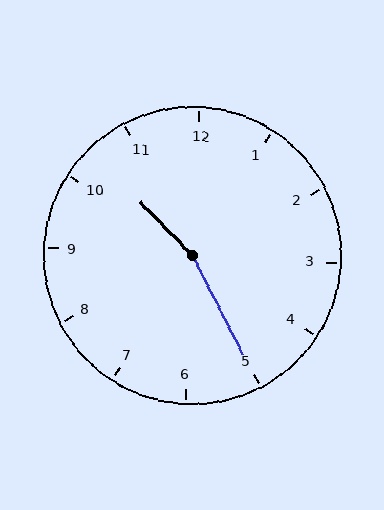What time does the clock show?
10:25.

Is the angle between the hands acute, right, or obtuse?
It is obtuse.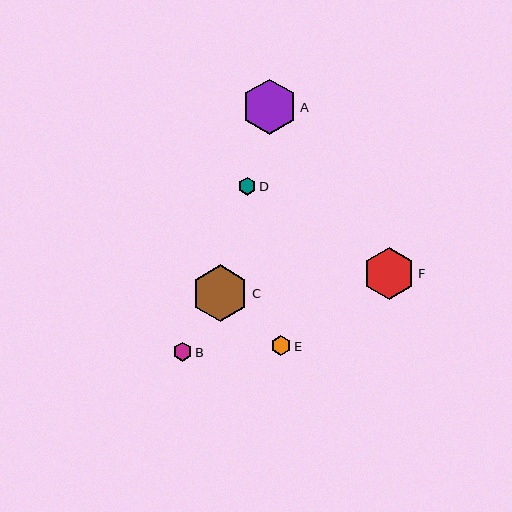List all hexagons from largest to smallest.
From largest to smallest: C, A, F, E, B, D.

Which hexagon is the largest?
Hexagon C is the largest with a size of approximately 57 pixels.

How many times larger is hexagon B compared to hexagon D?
Hexagon B is approximately 1.1 times the size of hexagon D.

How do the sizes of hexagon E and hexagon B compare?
Hexagon E and hexagon B are approximately the same size.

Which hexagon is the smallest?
Hexagon D is the smallest with a size of approximately 18 pixels.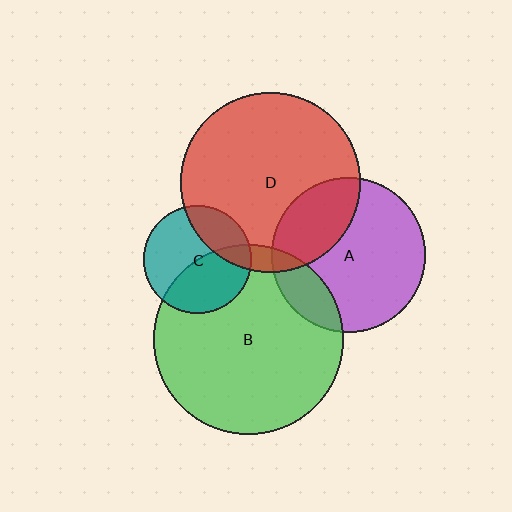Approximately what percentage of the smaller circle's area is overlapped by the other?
Approximately 5%.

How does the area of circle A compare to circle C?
Approximately 2.0 times.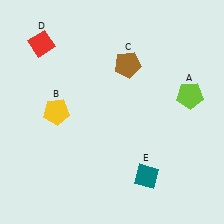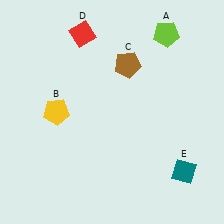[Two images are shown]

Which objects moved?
The objects that moved are: the lime pentagon (A), the red diamond (D), the teal diamond (E).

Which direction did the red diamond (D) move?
The red diamond (D) moved right.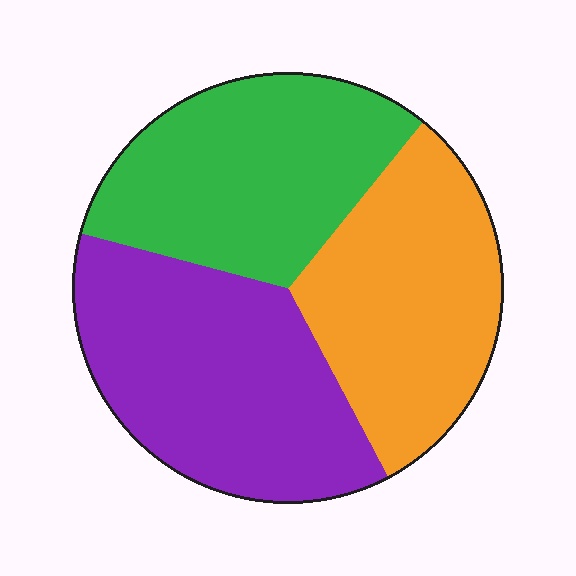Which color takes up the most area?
Purple, at roughly 35%.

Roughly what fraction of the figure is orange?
Orange takes up about one third (1/3) of the figure.